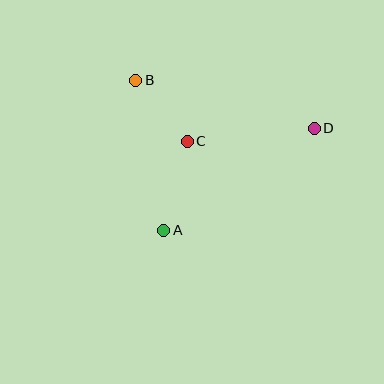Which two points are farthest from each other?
Points B and D are farthest from each other.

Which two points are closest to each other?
Points B and C are closest to each other.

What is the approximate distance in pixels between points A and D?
The distance between A and D is approximately 182 pixels.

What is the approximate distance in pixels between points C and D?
The distance between C and D is approximately 127 pixels.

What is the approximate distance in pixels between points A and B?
The distance between A and B is approximately 153 pixels.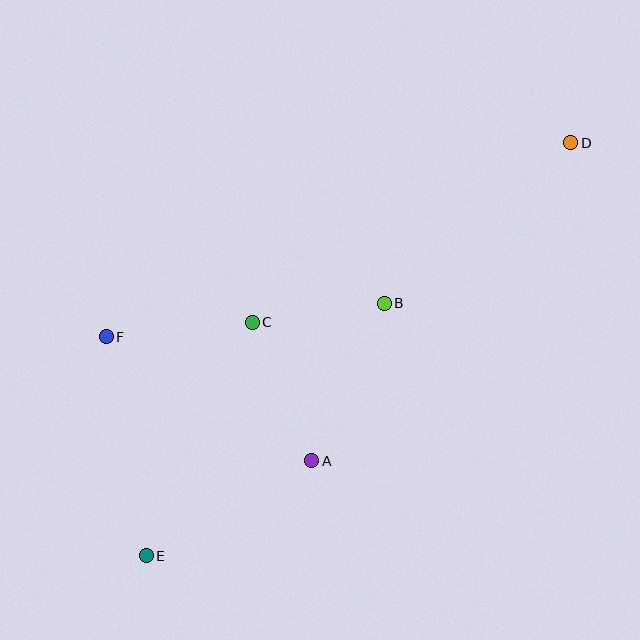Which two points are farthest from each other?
Points D and E are farthest from each other.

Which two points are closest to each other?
Points B and C are closest to each other.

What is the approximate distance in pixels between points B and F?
The distance between B and F is approximately 280 pixels.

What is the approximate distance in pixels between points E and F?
The distance between E and F is approximately 223 pixels.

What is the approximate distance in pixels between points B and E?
The distance between B and E is approximately 347 pixels.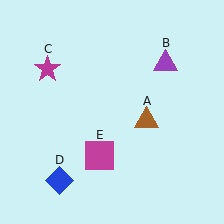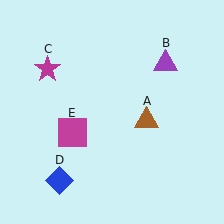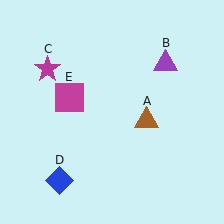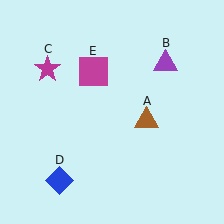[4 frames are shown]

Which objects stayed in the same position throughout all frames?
Brown triangle (object A) and purple triangle (object B) and magenta star (object C) and blue diamond (object D) remained stationary.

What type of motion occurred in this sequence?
The magenta square (object E) rotated clockwise around the center of the scene.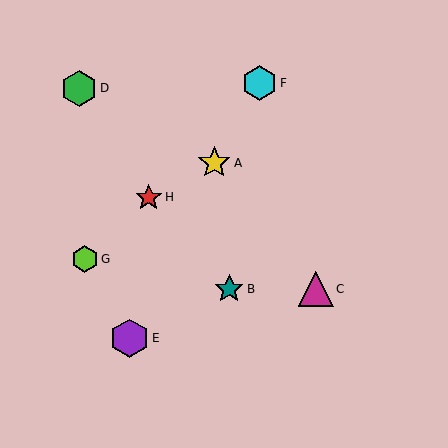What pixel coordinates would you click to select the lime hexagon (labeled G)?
Click at (85, 259) to select the lime hexagon G.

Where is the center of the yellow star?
The center of the yellow star is at (214, 163).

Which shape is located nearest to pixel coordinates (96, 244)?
The lime hexagon (labeled G) at (85, 259) is nearest to that location.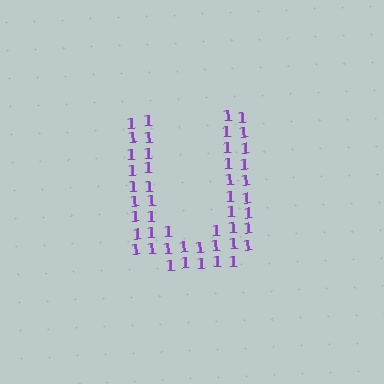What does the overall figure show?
The overall figure shows the letter U.